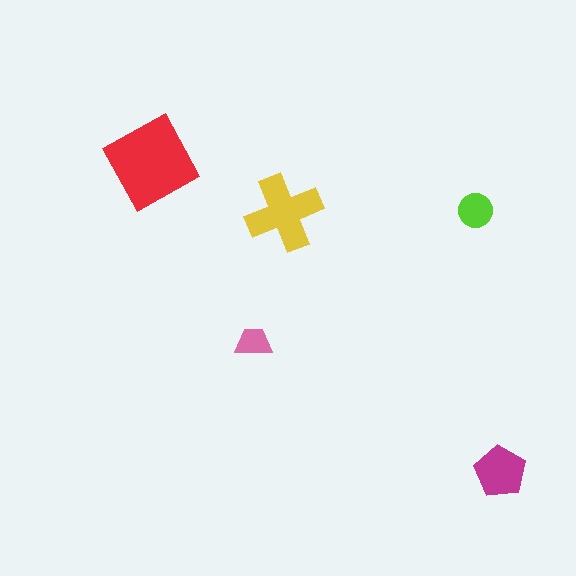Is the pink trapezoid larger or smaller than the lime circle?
Smaller.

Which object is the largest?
The red square.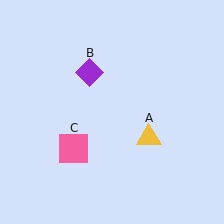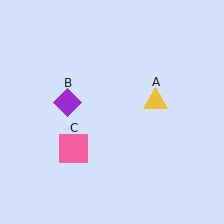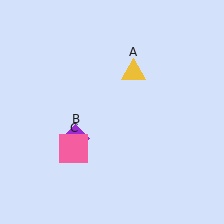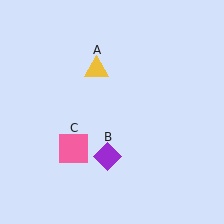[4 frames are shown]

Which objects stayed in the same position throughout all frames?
Pink square (object C) remained stationary.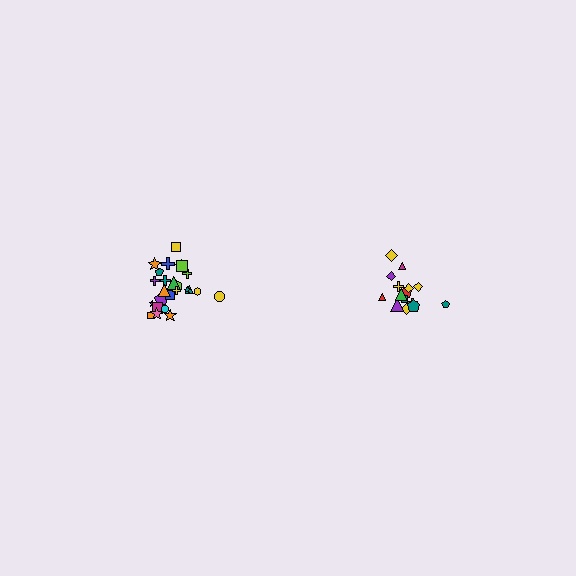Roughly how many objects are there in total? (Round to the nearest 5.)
Roughly 40 objects in total.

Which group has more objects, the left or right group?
The left group.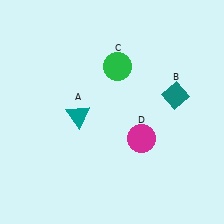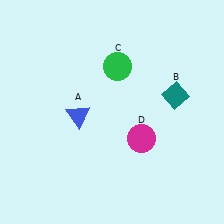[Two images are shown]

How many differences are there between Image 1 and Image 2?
There is 1 difference between the two images.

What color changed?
The triangle (A) changed from teal in Image 1 to blue in Image 2.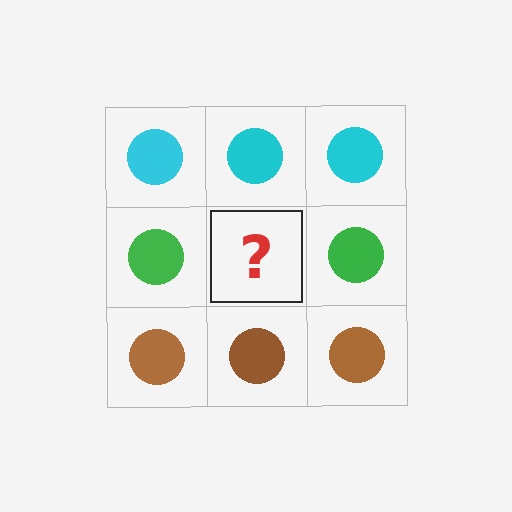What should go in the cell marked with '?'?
The missing cell should contain a green circle.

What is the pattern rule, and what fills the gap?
The rule is that each row has a consistent color. The gap should be filled with a green circle.